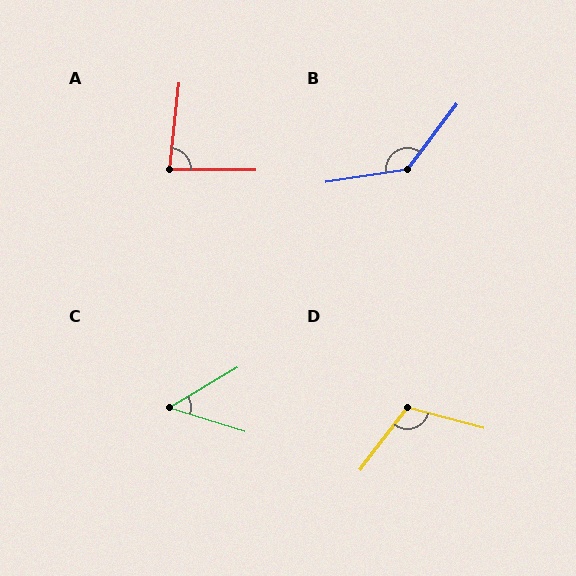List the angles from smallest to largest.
C (48°), A (85°), D (112°), B (136°).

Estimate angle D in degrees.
Approximately 112 degrees.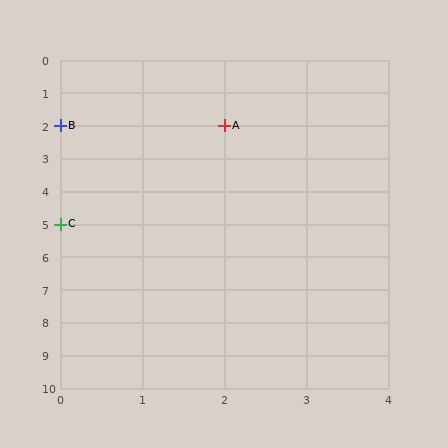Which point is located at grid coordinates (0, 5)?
Point C is at (0, 5).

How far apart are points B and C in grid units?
Points B and C are 3 rows apart.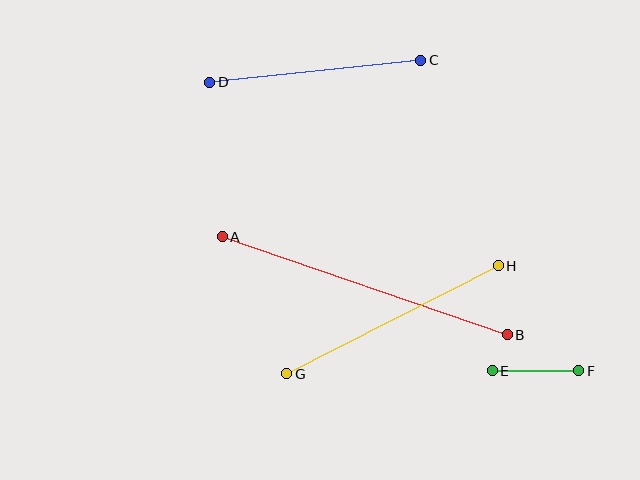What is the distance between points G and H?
The distance is approximately 238 pixels.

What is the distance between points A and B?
The distance is approximately 302 pixels.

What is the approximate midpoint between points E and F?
The midpoint is at approximately (535, 371) pixels.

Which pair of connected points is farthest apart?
Points A and B are farthest apart.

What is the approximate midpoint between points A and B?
The midpoint is at approximately (365, 286) pixels.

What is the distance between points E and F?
The distance is approximately 86 pixels.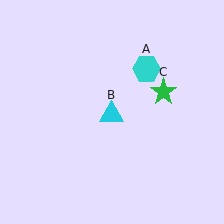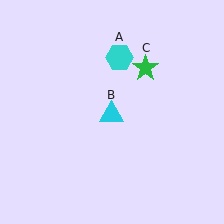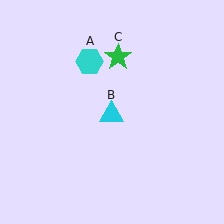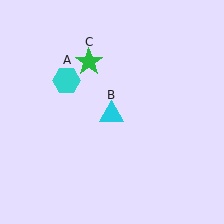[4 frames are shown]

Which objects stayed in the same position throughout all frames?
Cyan triangle (object B) remained stationary.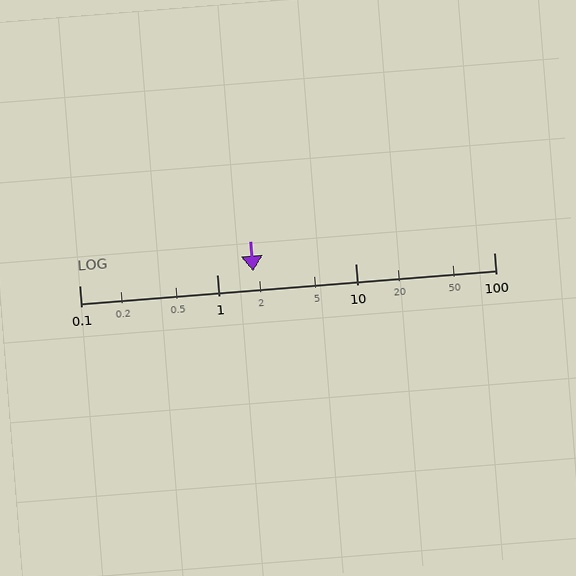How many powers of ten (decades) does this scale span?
The scale spans 3 decades, from 0.1 to 100.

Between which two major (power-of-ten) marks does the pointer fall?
The pointer is between 1 and 10.